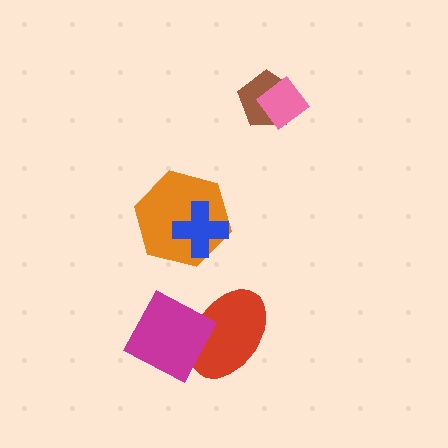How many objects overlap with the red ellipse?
1 object overlaps with the red ellipse.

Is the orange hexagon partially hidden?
Yes, it is partially covered by another shape.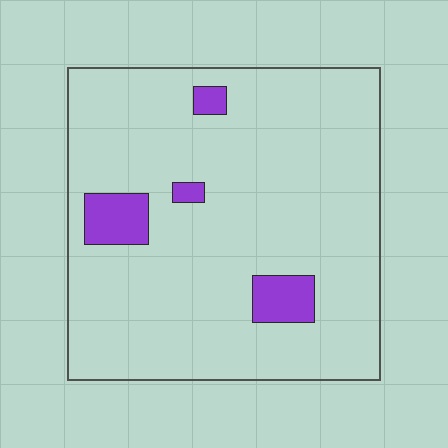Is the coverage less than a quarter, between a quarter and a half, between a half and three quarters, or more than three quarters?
Less than a quarter.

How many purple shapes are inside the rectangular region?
4.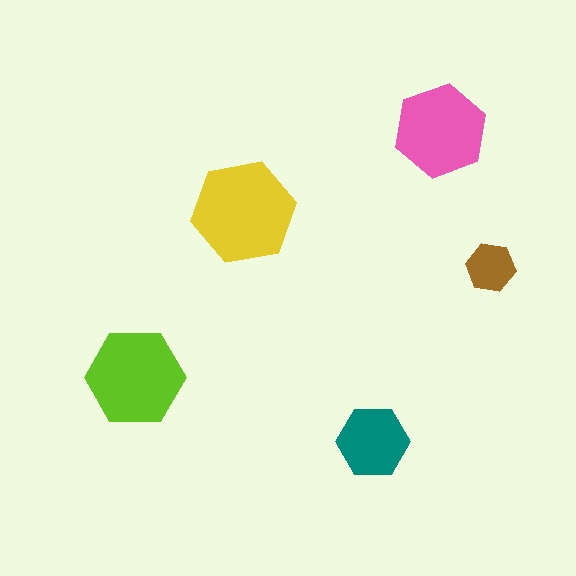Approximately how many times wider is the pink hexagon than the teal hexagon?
About 1.5 times wider.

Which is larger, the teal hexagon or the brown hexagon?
The teal one.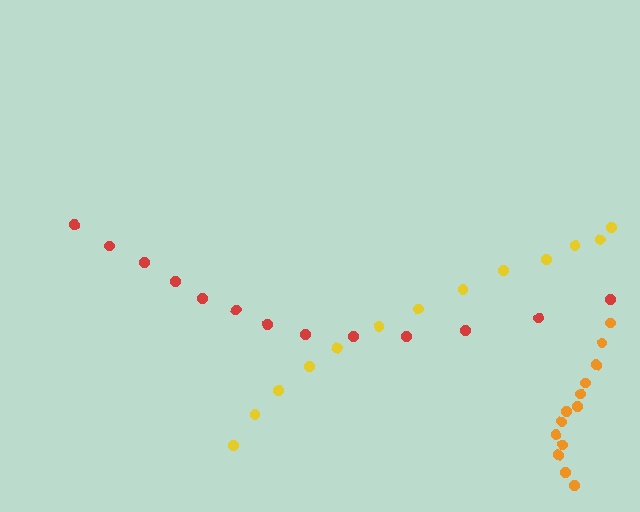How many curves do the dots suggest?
There are 3 distinct paths.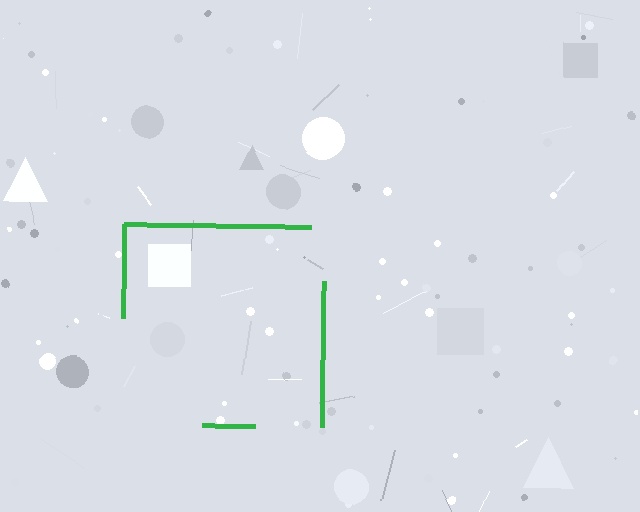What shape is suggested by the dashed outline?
The dashed outline suggests a square.